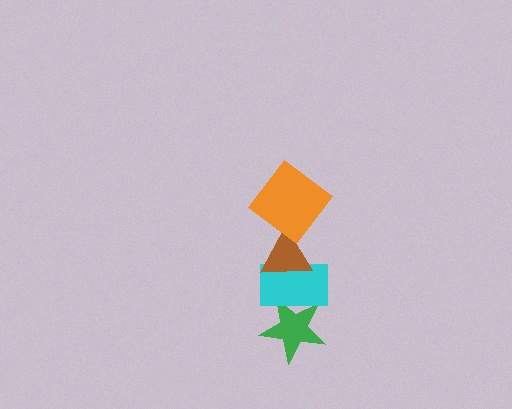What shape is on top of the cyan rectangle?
The brown triangle is on top of the cyan rectangle.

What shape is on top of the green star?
The cyan rectangle is on top of the green star.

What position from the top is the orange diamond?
The orange diamond is 1st from the top.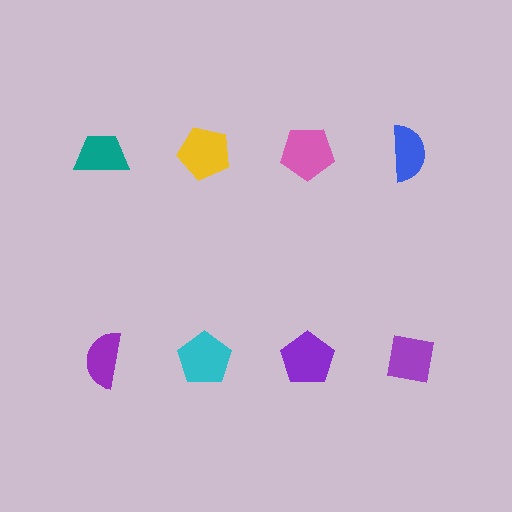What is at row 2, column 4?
A purple square.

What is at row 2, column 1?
A purple semicircle.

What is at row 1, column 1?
A teal trapezoid.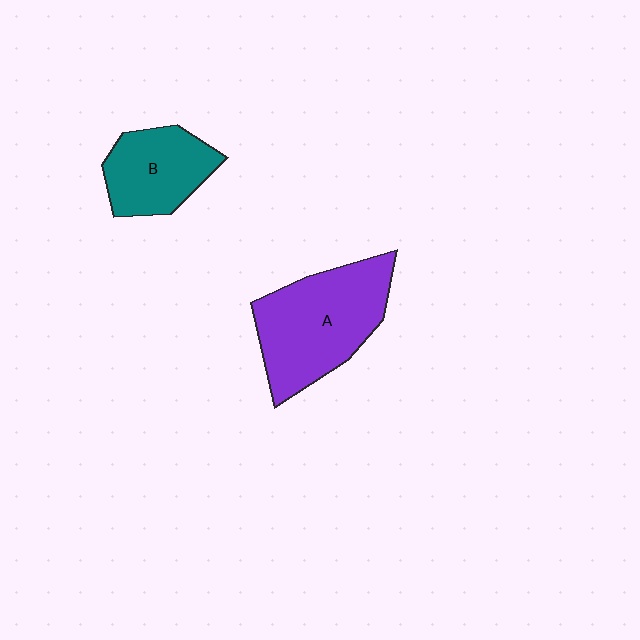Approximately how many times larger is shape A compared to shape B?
Approximately 1.6 times.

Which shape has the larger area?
Shape A (purple).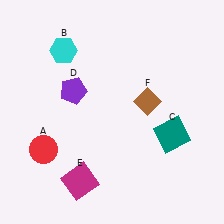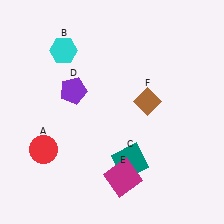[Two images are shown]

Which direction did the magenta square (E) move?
The magenta square (E) moved right.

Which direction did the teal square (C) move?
The teal square (C) moved left.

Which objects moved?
The objects that moved are: the teal square (C), the magenta square (E).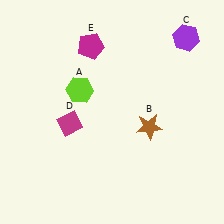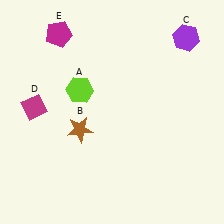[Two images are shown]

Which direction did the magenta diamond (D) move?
The magenta diamond (D) moved left.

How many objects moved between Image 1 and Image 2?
3 objects moved between the two images.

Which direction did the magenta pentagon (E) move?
The magenta pentagon (E) moved left.